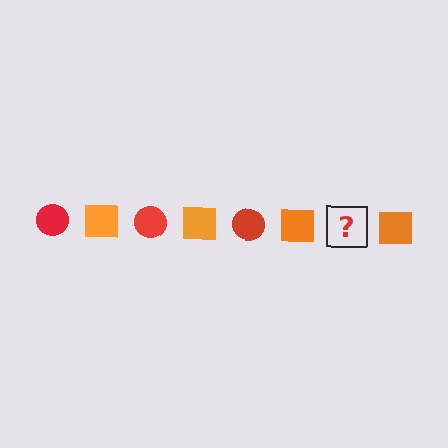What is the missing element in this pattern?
The missing element is a red circle.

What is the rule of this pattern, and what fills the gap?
The rule is that the pattern alternates between red circle and orange square. The gap should be filled with a red circle.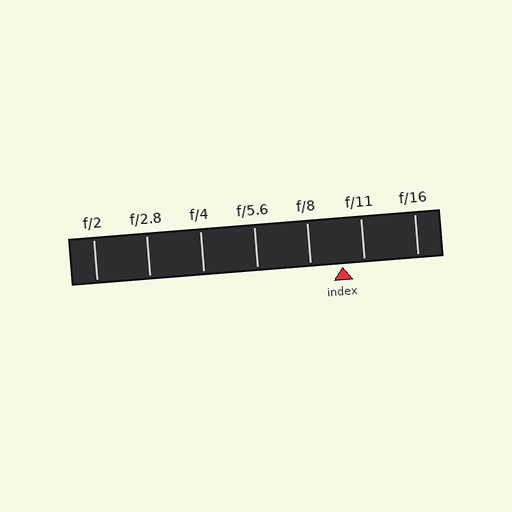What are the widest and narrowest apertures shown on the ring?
The widest aperture shown is f/2 and the narrowest is f/16.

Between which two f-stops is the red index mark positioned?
The index mark is between f/8 and f/11.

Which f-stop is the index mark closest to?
The index mark is closest to f/11.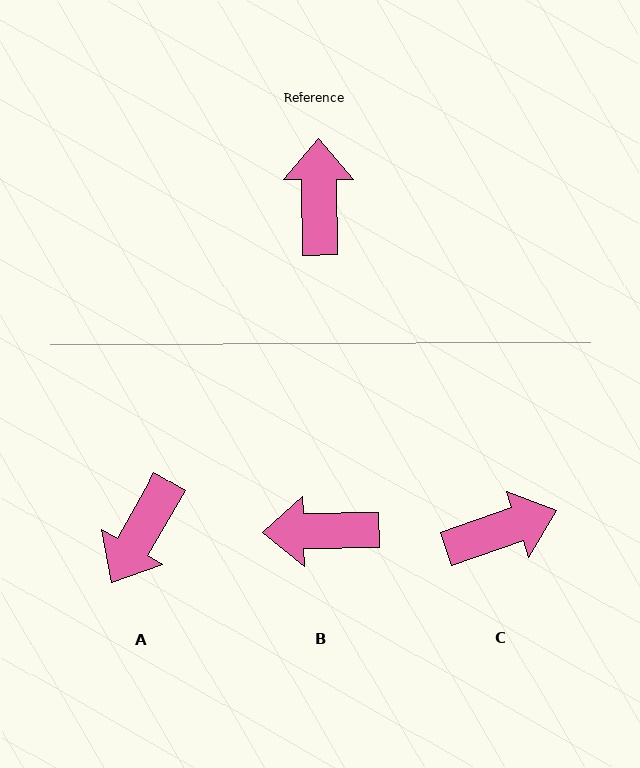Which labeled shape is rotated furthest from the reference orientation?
A, about 149 degrees away.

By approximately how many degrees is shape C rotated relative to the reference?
Approximately 72 degrees clockwise.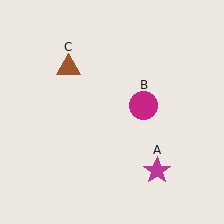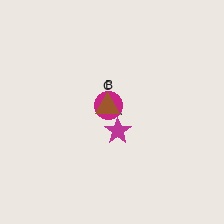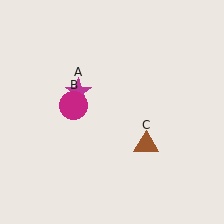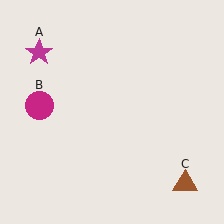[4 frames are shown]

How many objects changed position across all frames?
3 objects changed position: magenta star (object A), magenta circle (object B), brown triangle (object C).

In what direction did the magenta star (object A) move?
The magenta star (object A) moved up and to the left.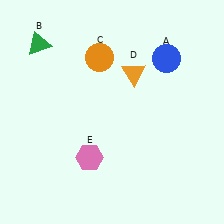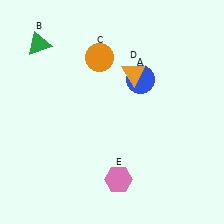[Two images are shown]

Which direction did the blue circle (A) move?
The blue circle (A) moved left.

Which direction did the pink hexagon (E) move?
The pink hexagon (E) moved right.